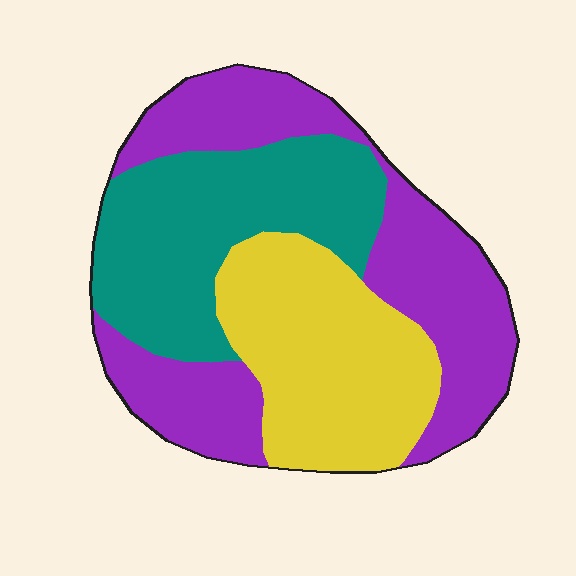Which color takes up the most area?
Purple, at roughly 40%.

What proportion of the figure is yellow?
Yellow covers 29% of the figure.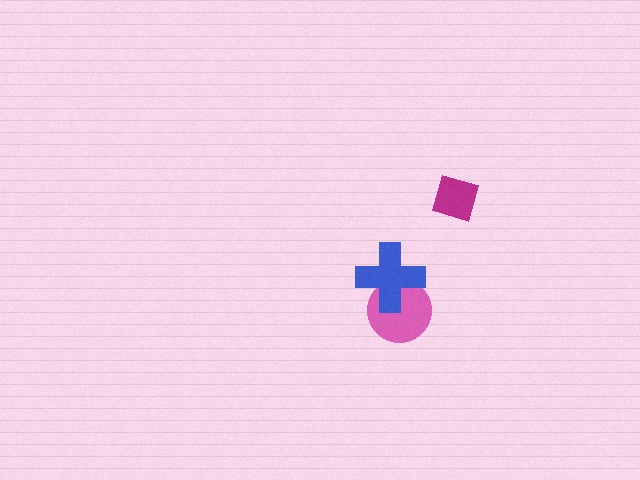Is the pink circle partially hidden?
Yes, it is partially covered by another shape.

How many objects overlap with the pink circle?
1 object overlaps with the pink circle.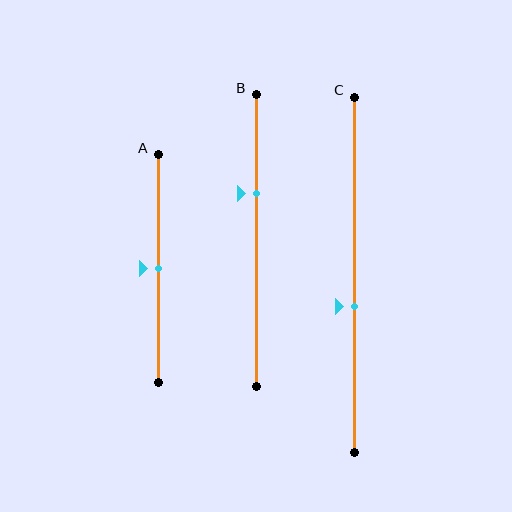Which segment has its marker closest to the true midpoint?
Segment A has its marker closest to the true midpoint.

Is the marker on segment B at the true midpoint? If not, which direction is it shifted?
No, the marker on segment B is shifted upward by about 16% of the segment length.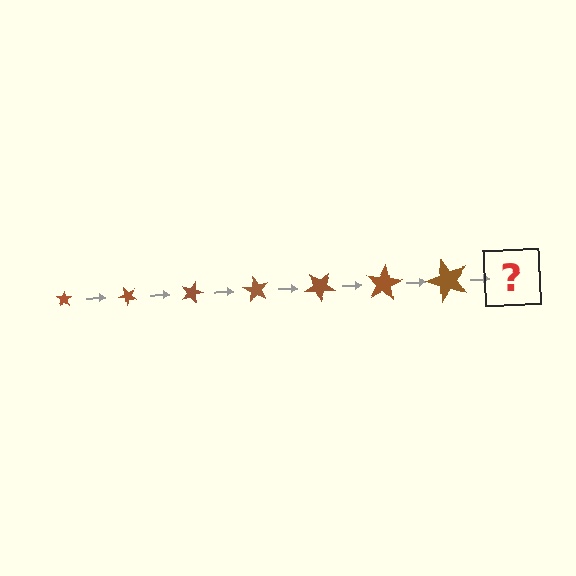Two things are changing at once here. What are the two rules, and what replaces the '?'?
The two rules are that the star grows larger each step and it rotates 45 degrees each step. The '?' should be a star, larger than the previous one and rotated 315 degrees from the start.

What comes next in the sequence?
The next element should be a star, larger than the previous one and rotated 315 degrees from the start.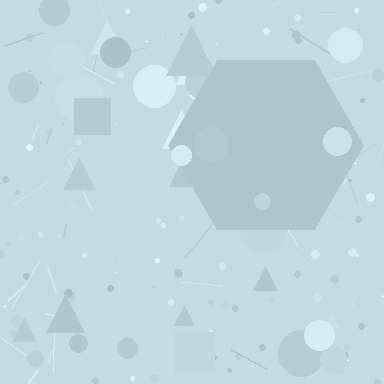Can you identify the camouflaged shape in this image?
The camouflaged shape is a hexagon.